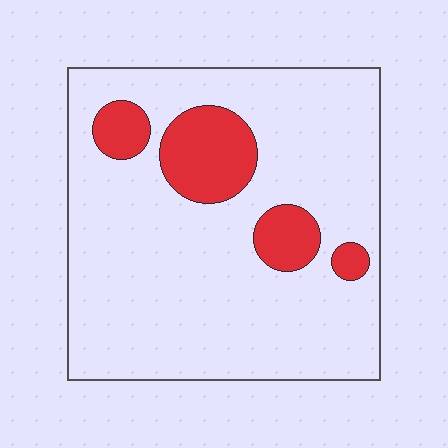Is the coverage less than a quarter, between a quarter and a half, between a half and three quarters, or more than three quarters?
Less than a quarter.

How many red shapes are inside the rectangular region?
4.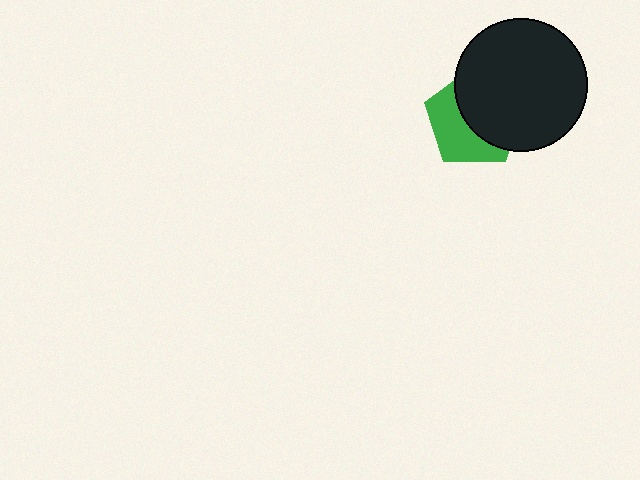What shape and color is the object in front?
The object in front is a black circle.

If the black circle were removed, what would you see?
You would see the complete green pentagon.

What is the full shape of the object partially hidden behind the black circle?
The partially hidden object is a green pentagon.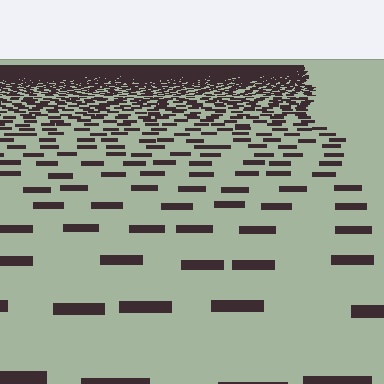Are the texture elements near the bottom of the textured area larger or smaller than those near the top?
Larger. Near the bottom, elements are closer to the viewer and appear at a bigger on-screen size.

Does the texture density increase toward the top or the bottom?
Density increases toward the top.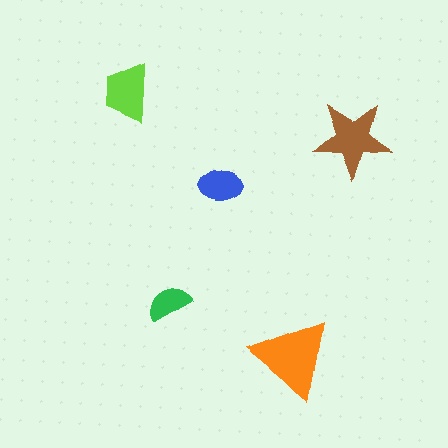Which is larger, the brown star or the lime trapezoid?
The brown star.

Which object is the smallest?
The green semicircle.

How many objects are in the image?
There are 5 objects in the image.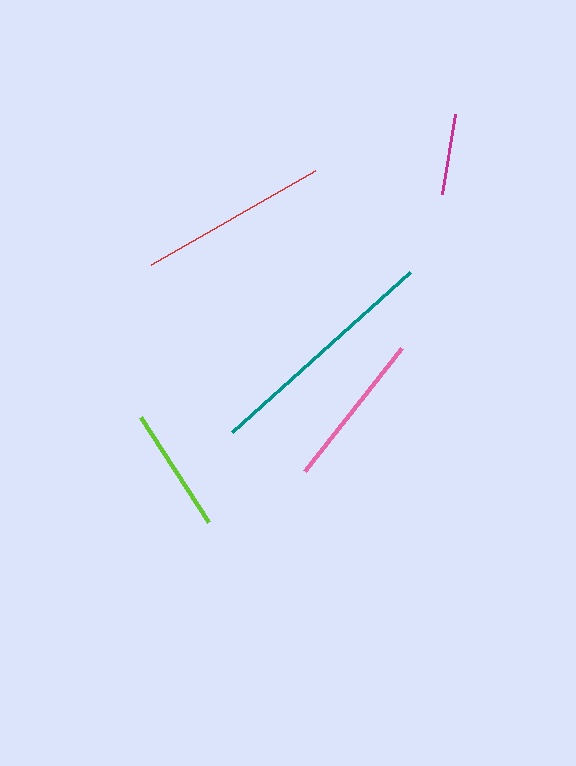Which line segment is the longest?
The teal line is the longest at approximately 239 pixels.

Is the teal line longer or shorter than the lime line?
The teal line is longer than the lime line.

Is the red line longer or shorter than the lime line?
The red line is longer than the lime line.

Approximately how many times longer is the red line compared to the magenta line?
The red line is approximately 2.3 times the length of the magenta line.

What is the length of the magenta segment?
The magenta segment is approximately 81 pixels long.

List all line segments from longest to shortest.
From longest to shortest: teal, red, pink, lime, magenta.